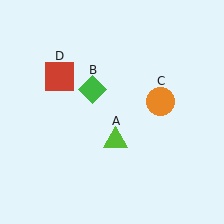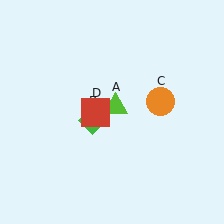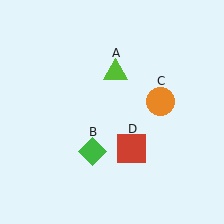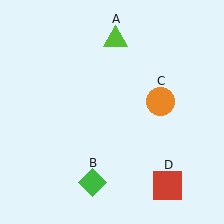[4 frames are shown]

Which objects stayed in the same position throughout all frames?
Orange circle (object C) remained stationary.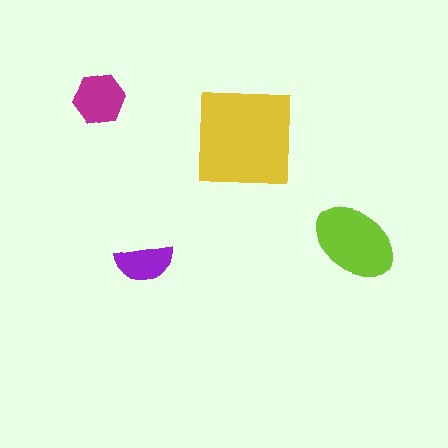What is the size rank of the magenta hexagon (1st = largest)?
3rd.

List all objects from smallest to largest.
The purple semicircle, the magenta hexagon, the lime ellipse, the yellow square.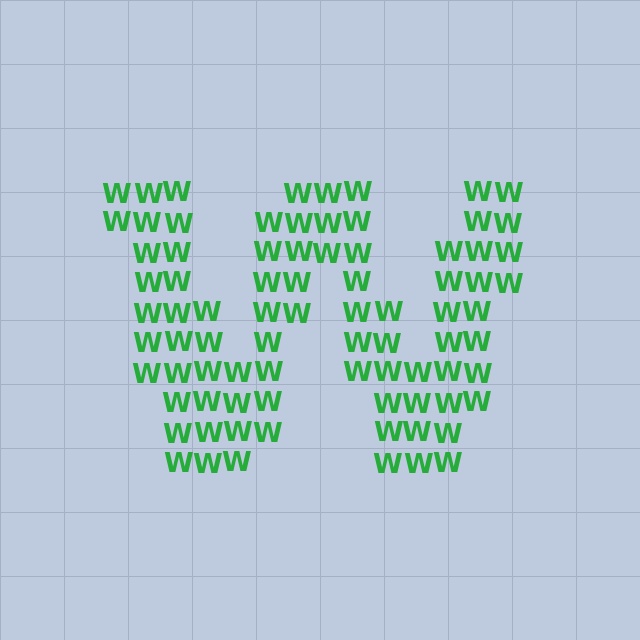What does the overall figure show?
The overall figure shows the letter W.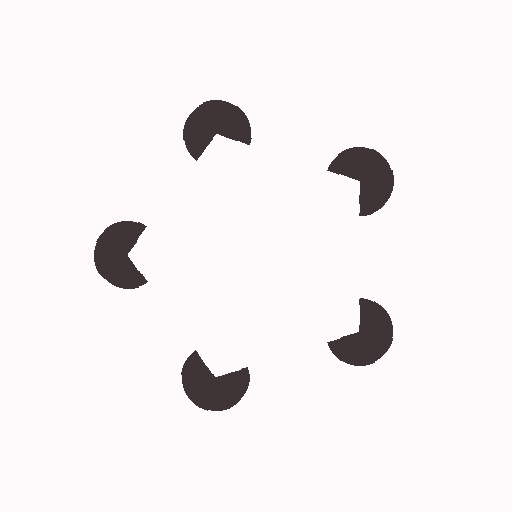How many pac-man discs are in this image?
There are 5 — one at each vertex of the illusory pentagon.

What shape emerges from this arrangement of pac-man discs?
An illusory pentagon — its edges are inferred from the aligned wedge cuts in the pac-man discs, not physically drawn.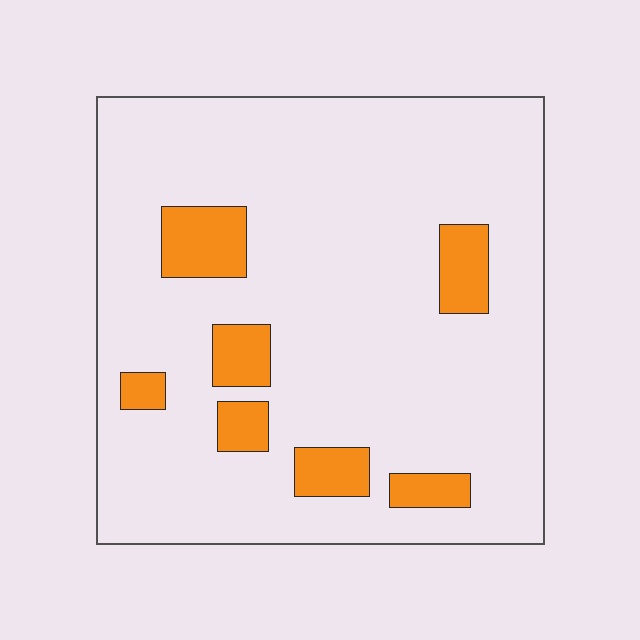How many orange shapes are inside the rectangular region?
7.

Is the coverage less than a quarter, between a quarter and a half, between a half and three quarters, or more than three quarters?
Less than a quarter.